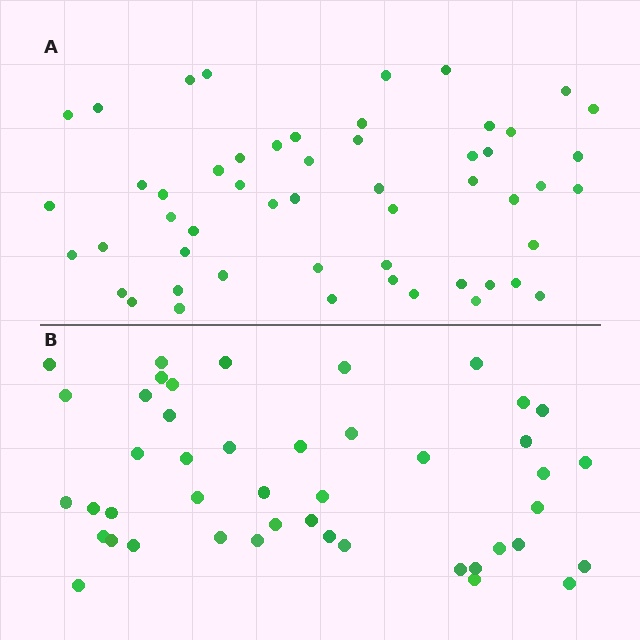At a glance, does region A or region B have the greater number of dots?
Region A (the top region) has more dots.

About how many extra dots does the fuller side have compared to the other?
Region A has roughly 8 or so more dots than region B.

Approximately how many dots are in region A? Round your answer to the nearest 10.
About 50 dots. (The exact count is 53, which rounds to 50.)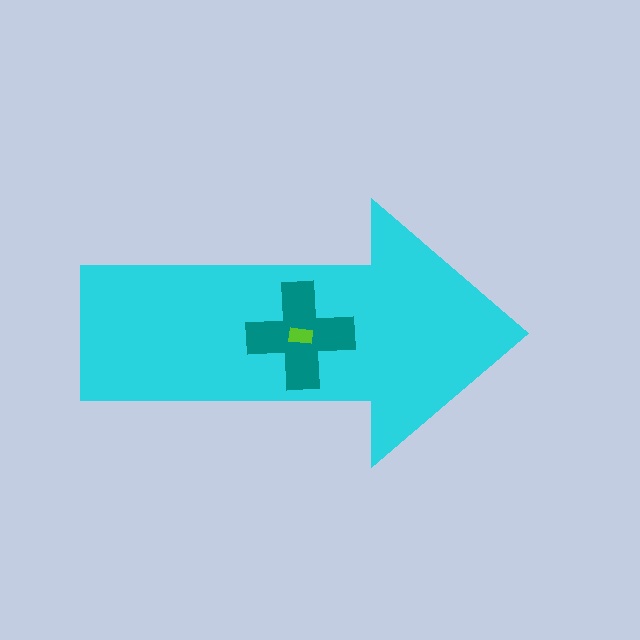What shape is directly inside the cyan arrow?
The teal cross.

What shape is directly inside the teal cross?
The lime rectangle.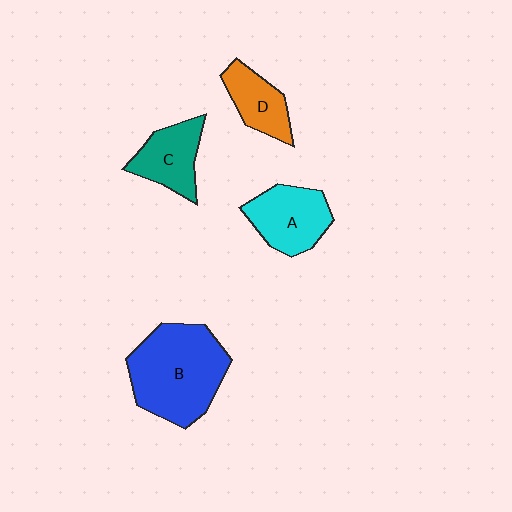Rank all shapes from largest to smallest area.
From largest to smallest: B (blue), A (cyan), C (teal), D (orange).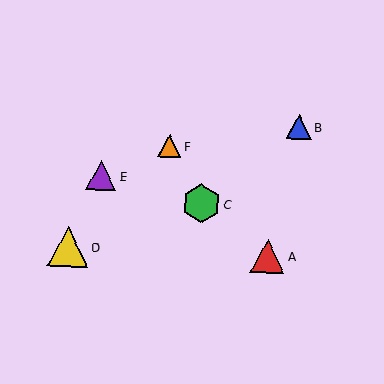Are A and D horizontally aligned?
Yes, both are at y≈256.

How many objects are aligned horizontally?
2 objects (A, D) are aligned horizontally.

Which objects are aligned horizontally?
Objects A, D are aligned horizontally.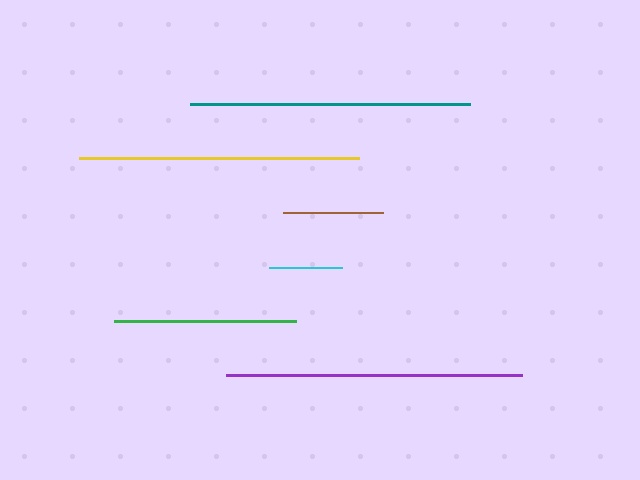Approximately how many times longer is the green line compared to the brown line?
The green line is approximately 1.8 times the length of the brown line.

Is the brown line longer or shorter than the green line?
The green line is longer than the brown line.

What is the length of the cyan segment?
The cyan segment is approximately 73 pixels long.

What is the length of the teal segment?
The teal segment is approximately 281 pixels long.